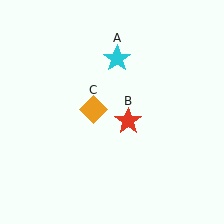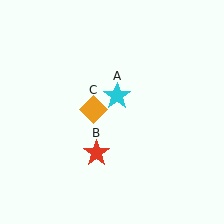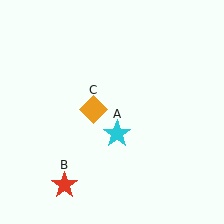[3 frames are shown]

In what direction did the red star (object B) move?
The red star (object B) moved down and to the left.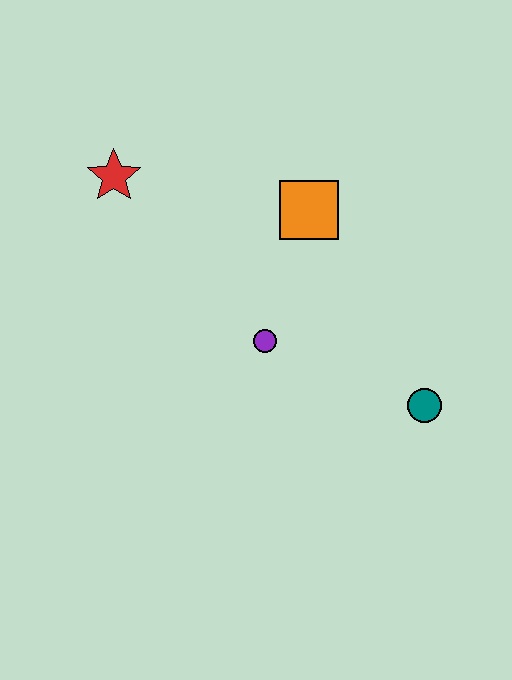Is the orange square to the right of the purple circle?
Yes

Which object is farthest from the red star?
The teal circle is farthest from the red star.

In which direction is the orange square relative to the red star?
The orange square is to the right of the red star.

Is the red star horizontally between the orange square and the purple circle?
No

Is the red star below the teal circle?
No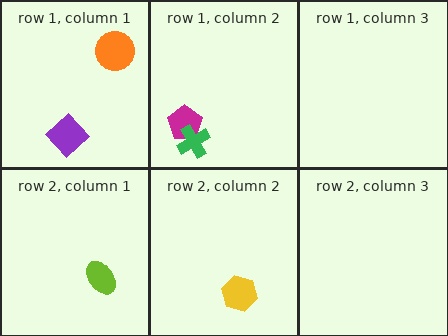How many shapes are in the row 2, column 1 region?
1.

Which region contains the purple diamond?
The row 1, column 1 region.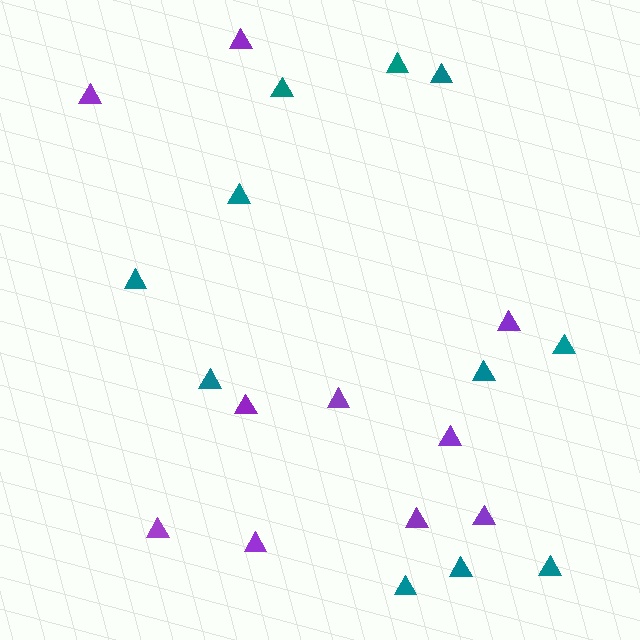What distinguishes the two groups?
There are 2 groups: one group of teal triangles (11) and one group of purple triangles (10).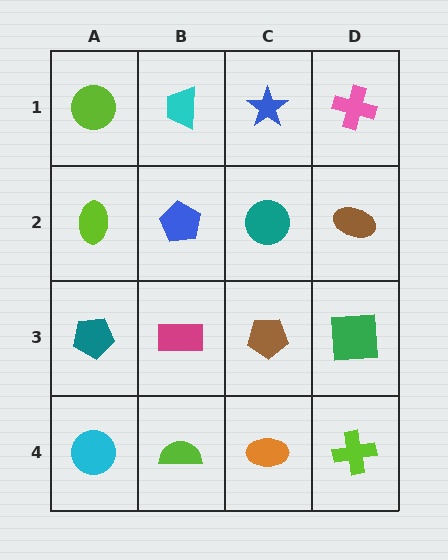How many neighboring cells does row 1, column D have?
2.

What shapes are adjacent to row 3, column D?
A brown ellipse (row 2, column D), a lime cross (row 4, column D), a brown pentagon (row 3, column C).